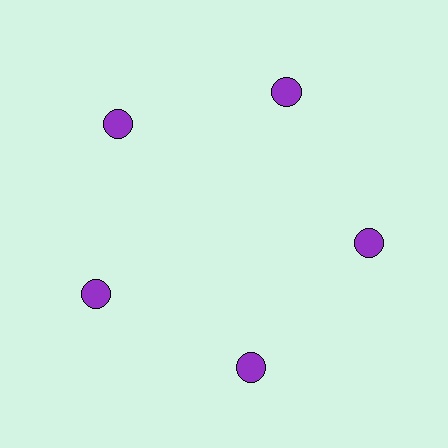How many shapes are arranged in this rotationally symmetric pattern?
There are 5 shapes, arranged in 5 groups of 1.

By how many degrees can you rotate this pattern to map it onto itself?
The pattern maps onto itself every 72 degrees of rotation.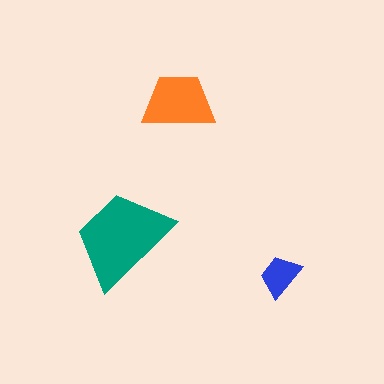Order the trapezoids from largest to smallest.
the teal one, the orange one, the blue one.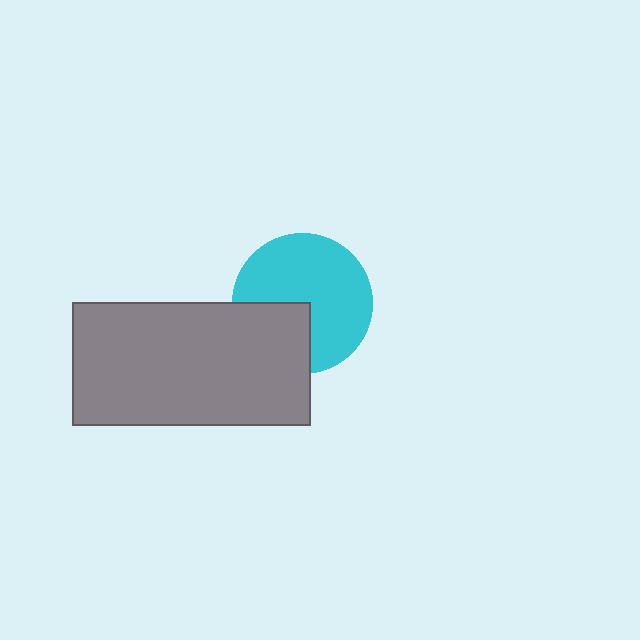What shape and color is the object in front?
The object in front is a gray rectangle.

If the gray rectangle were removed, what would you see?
You would see the complete cyan circle.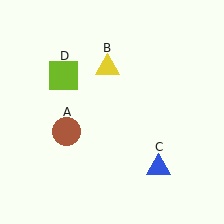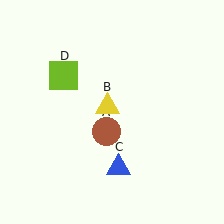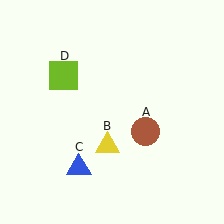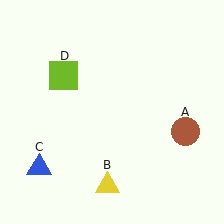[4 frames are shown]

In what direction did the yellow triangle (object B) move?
The yellow triangle (object B) moved down.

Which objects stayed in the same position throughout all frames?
Lime square (object D) remained stationary.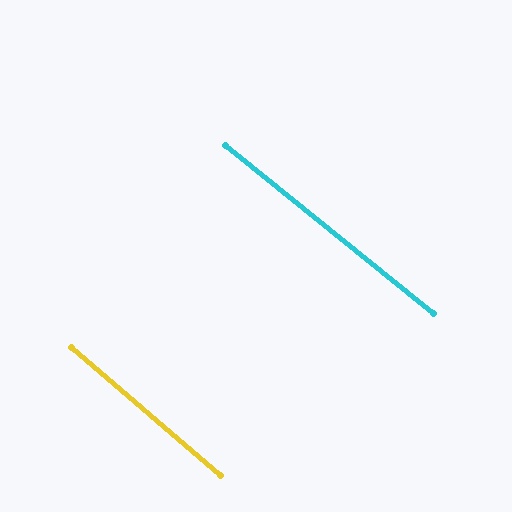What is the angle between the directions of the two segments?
Approximately 2 degrees.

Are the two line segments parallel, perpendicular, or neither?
Parallel — their directions differ by only 1.8°.